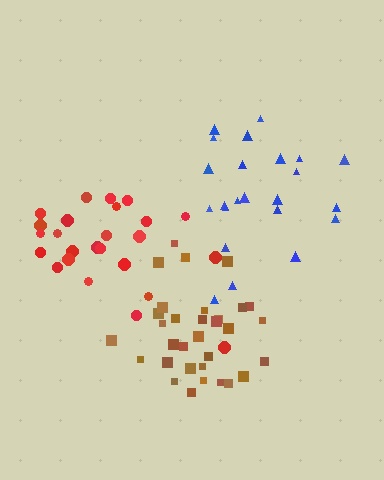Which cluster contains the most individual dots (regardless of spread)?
Brown (32).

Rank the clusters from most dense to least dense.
brown, blue, red.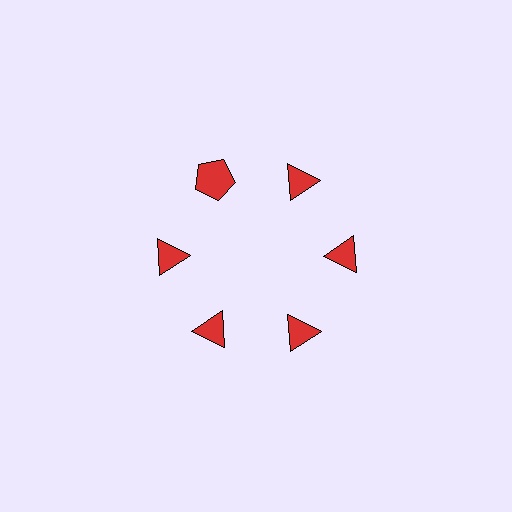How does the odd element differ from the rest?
It has a different shape: pentagon instead of triangle.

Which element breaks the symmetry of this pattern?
The red pentagon at roughly the 11 o'clock position breaks the symmetry. All other shapes are red triangles.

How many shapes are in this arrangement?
There are 6 shapes arranged in a ring pattern.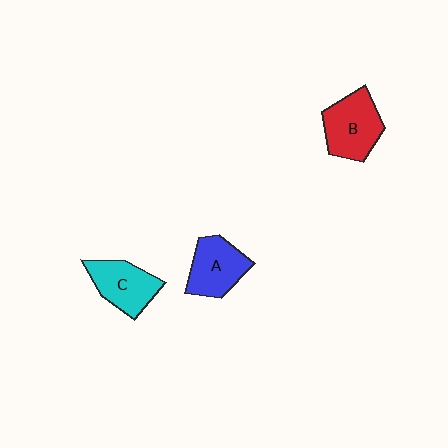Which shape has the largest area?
Shape B (red).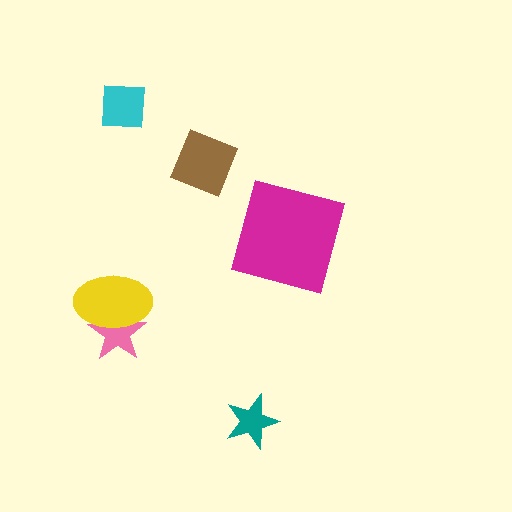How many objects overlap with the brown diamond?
0 objects overlap with the brown diamond.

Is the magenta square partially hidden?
No, no other shape covers it.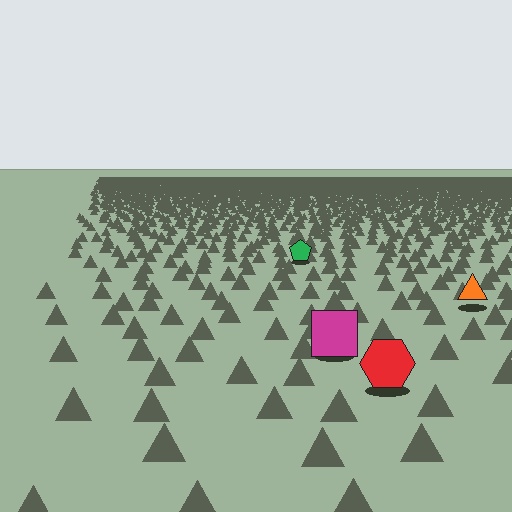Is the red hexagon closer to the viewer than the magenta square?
Yes. The red hexagon is closer — you can tell from the texture gradient: the ground texture is coarser near it.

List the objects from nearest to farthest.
From nearest to farthest: the red hexagon, the magenta square, the orange triangle, the green pentagon.